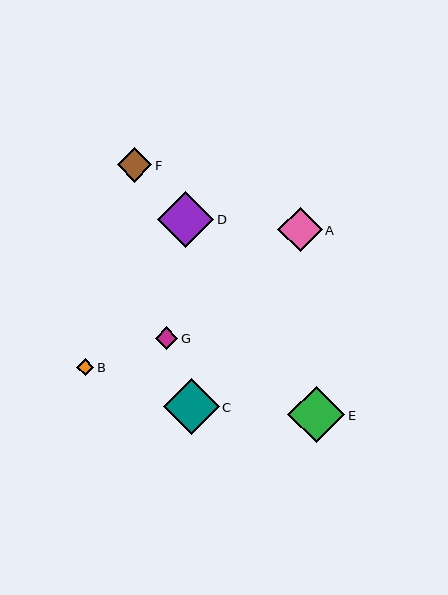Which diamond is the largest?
Diamond E is the largest with a size of approximately 57 pixels.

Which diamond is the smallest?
Diamond B is the smallest with a size of approximately 17 pixels.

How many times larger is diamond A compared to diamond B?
Diamond A is approximately 2.6 times the size of diamond B.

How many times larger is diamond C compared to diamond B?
Diamond C is approximately 3.3 times the size of diamond B.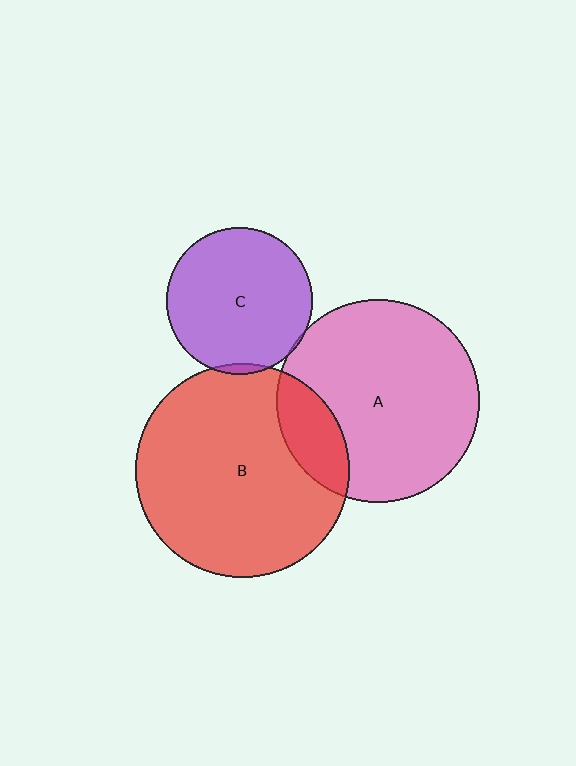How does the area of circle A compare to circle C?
Approximately 1.9 times.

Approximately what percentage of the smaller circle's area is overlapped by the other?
Approximately 5%.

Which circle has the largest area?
Circle B (red).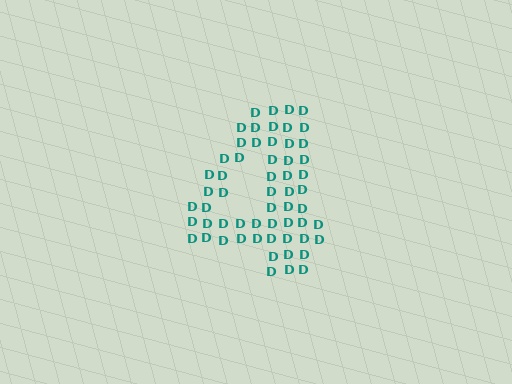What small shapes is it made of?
It is made of small letter D's.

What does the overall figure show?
The overall figure shows the digit 4.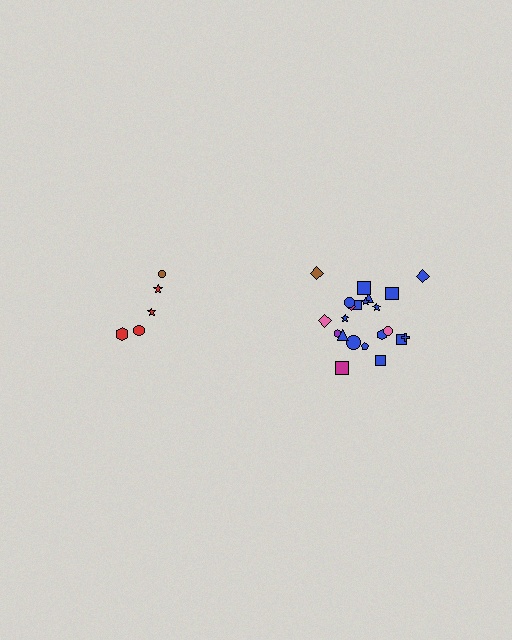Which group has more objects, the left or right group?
The right group.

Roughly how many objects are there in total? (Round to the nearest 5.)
Roughly 25 objects in total.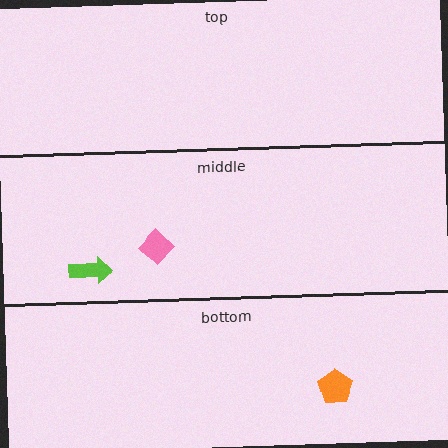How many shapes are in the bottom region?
1.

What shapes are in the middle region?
The lime arrow, the pink diamond.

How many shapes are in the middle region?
2.